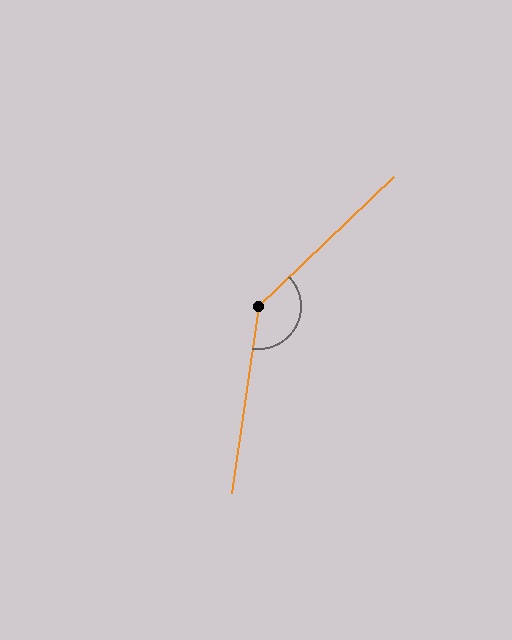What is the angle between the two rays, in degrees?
Approximately 142 degrees.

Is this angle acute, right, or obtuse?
It is obtuse.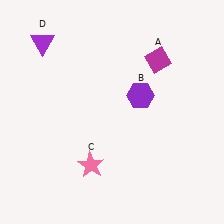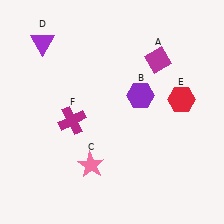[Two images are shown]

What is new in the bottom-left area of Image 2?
A magenta cross (F) was added in the bottom-left area of Image 2.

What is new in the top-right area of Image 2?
A red hexagon (E) was added in the top-right area of Image 2.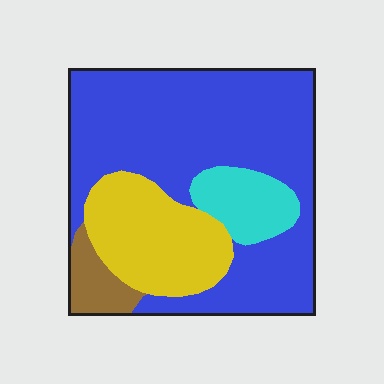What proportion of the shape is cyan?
Cyan covers roughly 10% of the shape.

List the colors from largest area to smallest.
From largest to smallest: blue, yellow, cyan, brown.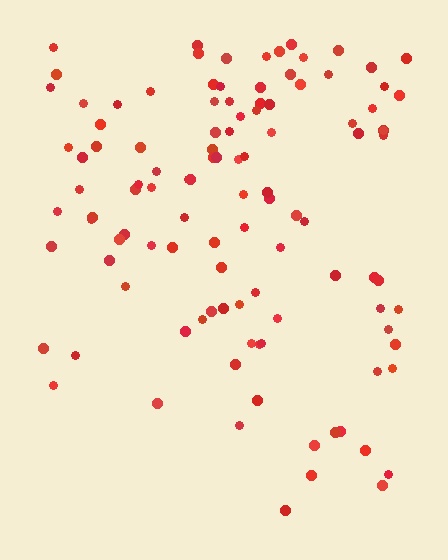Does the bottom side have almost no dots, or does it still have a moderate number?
Still a moderate number, just noticeably fewer than the top.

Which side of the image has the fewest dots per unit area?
The bottom.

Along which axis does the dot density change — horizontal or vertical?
Vertical.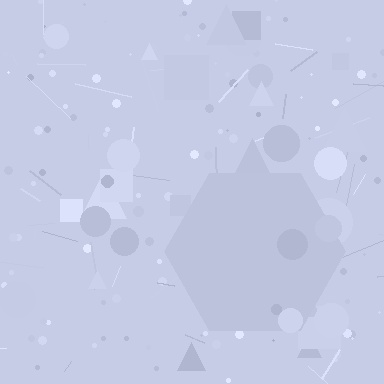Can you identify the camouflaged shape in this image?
The camouflaged shape is a hexagon.